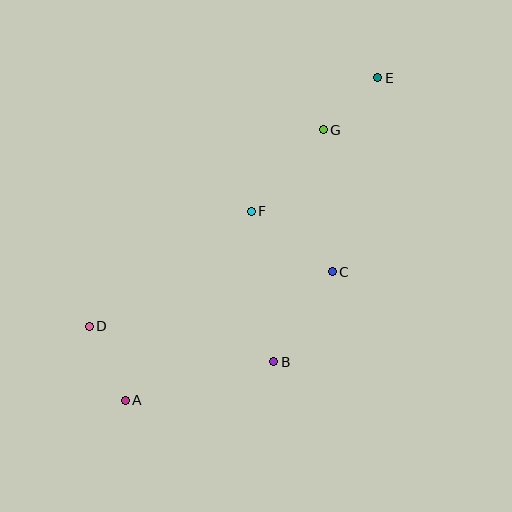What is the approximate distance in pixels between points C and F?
The distance between C and F is approximately 101 pixels.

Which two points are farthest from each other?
Points A and E are farthest from each other.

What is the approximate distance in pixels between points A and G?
The distance between A and G is approximately 335 pixels.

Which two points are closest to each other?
Points E and G are closest to each other.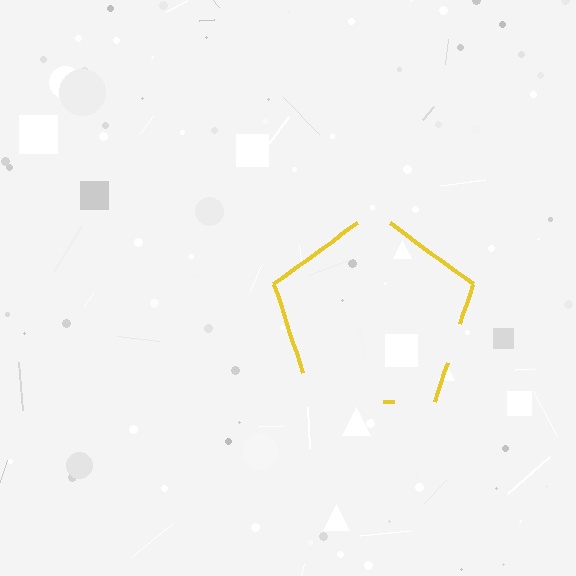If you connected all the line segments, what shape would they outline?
They would outline a pentagon.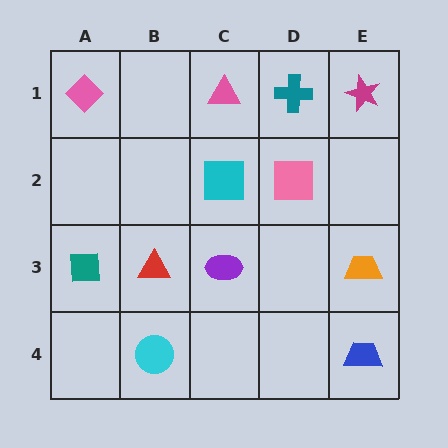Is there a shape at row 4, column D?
No, that cell is empty.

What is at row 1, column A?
A pink diamond.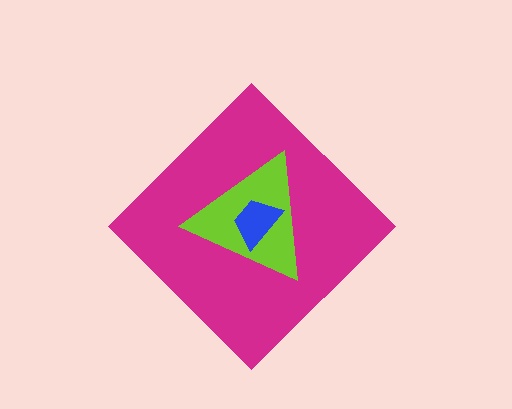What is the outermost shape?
The magenta diamond.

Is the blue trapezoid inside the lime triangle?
Yes.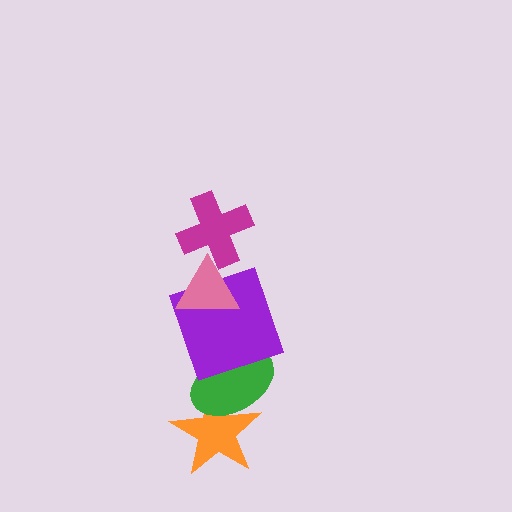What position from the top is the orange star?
The orange star is 5th from the top.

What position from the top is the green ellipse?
The green ellipse is 4th from the top.